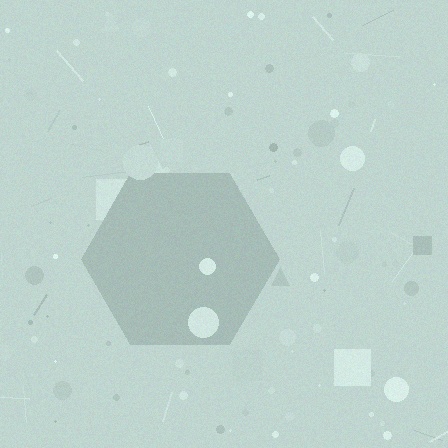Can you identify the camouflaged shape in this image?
The camouflaged shape is a hexagon.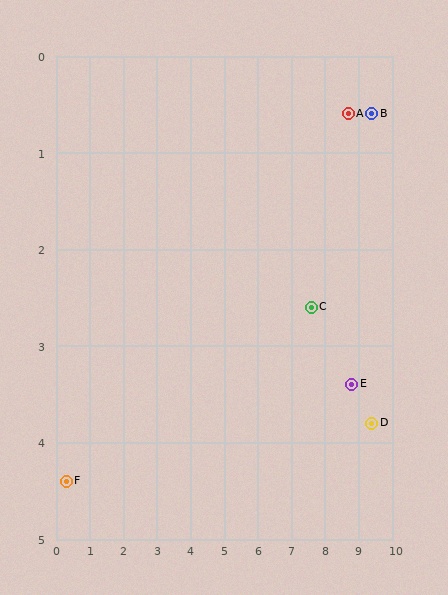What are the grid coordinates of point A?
Point A is at approximately (8.7, 0.6).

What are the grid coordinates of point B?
Point B is at approximately (9.4, 0.6).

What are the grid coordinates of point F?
Point F is at approximately (0.3, 4.4).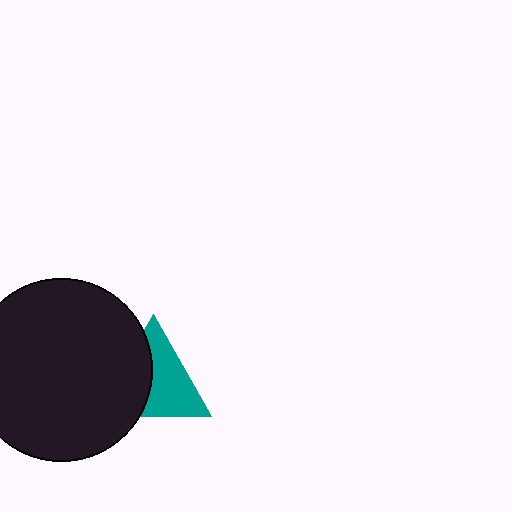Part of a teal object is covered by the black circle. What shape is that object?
It is a triangle.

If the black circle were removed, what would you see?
You would see the complete teal triangle.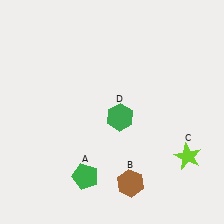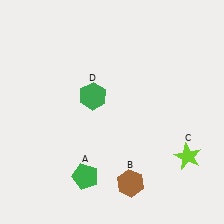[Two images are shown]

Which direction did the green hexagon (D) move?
The green hexagon (D) moved left.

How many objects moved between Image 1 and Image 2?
1 object moved between the two images.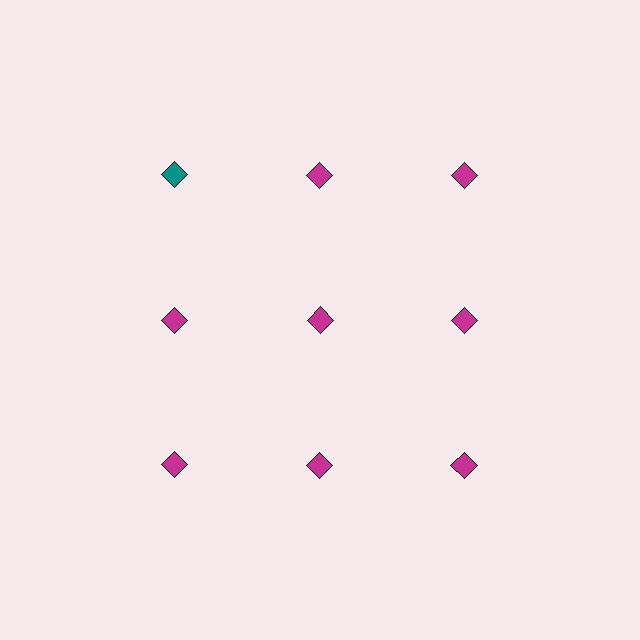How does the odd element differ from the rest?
It has a different color: teal instead of magenta.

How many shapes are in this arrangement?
There are 9 shapes arranged in a grid pattern.